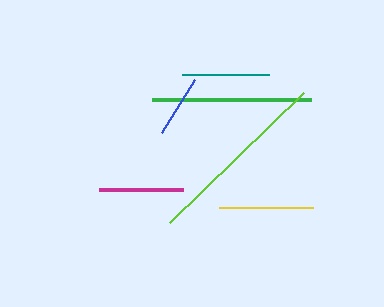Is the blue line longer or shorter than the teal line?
The teal line is longer than the blue line.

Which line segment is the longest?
The lime line is the longest at approximately 187 pixels.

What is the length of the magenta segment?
The magenta segment is approximately 84 pixels long.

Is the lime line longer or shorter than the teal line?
The lime line is longer than the teal line.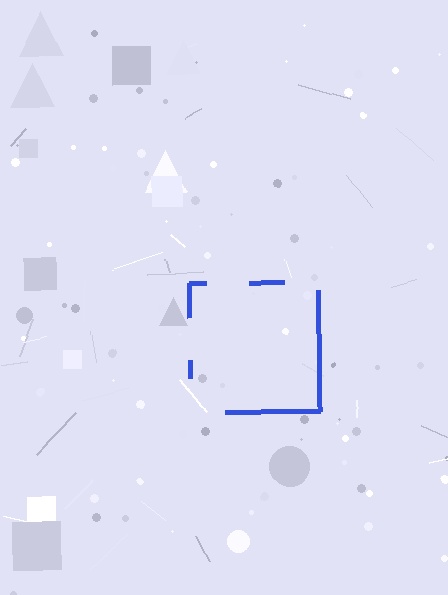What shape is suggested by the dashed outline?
The dashed outline suggests a square.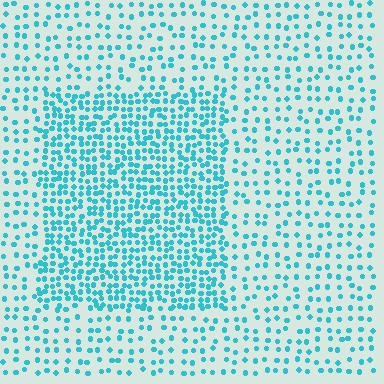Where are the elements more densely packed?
The elements are more densely packed inside the rectangle boundary.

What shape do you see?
I see a rectangle.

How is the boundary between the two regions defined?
The boundary is defined by a change in element density (approximately 2.2x ratio). All elements are the same color, size, and shape.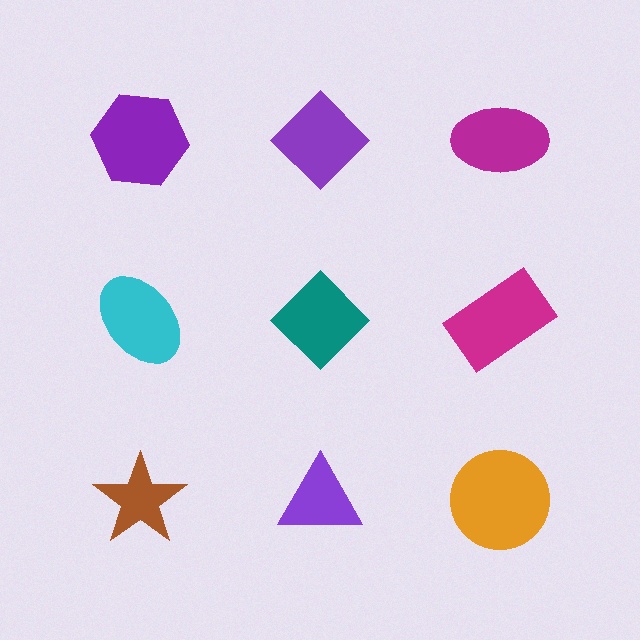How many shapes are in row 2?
3 shapes.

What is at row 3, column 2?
A purple triangle.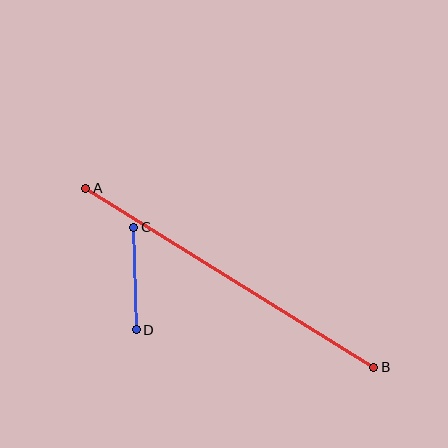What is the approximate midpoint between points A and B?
The midpoint is at approximately (230, 278) pixels.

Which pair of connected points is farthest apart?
Points A and B are farthest apart.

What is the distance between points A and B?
The distance is approximately 339 pixels.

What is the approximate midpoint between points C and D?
The midpoint is at approximately (135, 278) pixels.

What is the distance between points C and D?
The distance is approximately 102 pixels.